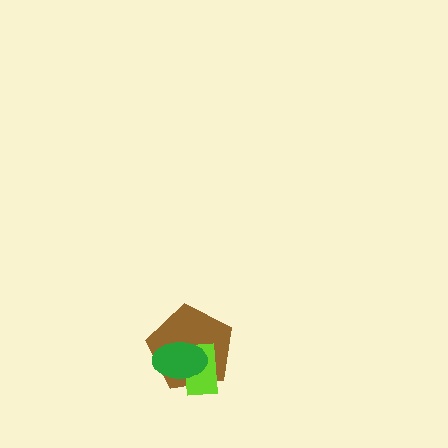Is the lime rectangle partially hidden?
Yes, it is partially covered by another shape.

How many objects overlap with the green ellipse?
2 objects overlap with the green ellipse.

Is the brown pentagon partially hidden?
Yes, it is partially covered by another shape.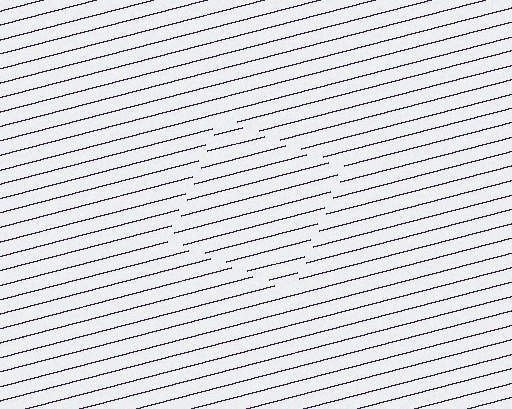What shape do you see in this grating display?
An illusory square. The interior of the shape contains the same grating, shifted by half a period — the contour is defined by the phase discontinuity where line-ends from the inner and outer gratings abut.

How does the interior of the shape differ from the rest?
The interior of the shape contains the same grating, shifted by half a period — the contour is defined by the phase discontinuity where line-ends from the inner and outer gratings abut.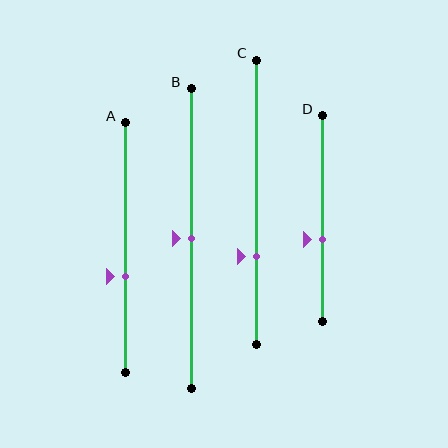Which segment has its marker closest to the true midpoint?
Segment B has its marker closest to the true midpoint.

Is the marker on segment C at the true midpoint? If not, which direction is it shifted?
No, the marker on segment C is shifted downward by about 19% of the segment length.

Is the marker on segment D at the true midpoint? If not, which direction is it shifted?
No, the marker on segment D is shifted downward by about 10% of the segment length.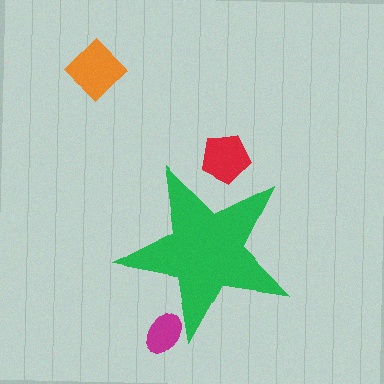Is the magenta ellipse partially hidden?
Yes, the magenta ellipse is partially hidden behind the green star.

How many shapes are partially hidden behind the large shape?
2 shapes are partially hidden.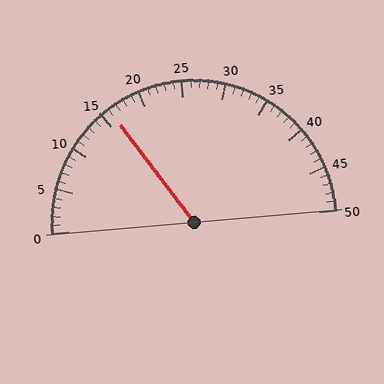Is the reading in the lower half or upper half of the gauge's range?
The reading is in the lower half of the range (0 to 50).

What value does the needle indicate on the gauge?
The needle indicates approximately 16.